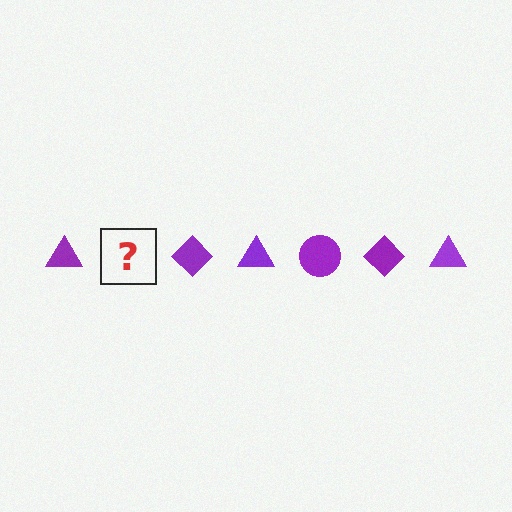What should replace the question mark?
The question mark should be replaced with a purple circle.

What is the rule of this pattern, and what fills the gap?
The rule is that the pattern cycles through triangle, circle, diamond shapes in purple. The gap should be filled with a purple circle.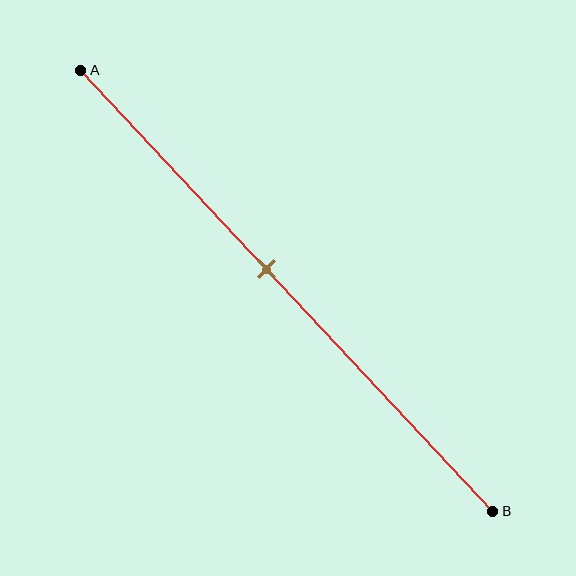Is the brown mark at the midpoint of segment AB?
No, the mark is at about 45% from A, not at the 50% midpoint.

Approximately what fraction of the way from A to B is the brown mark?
The brown mark is approximately 45% of the way from A to B.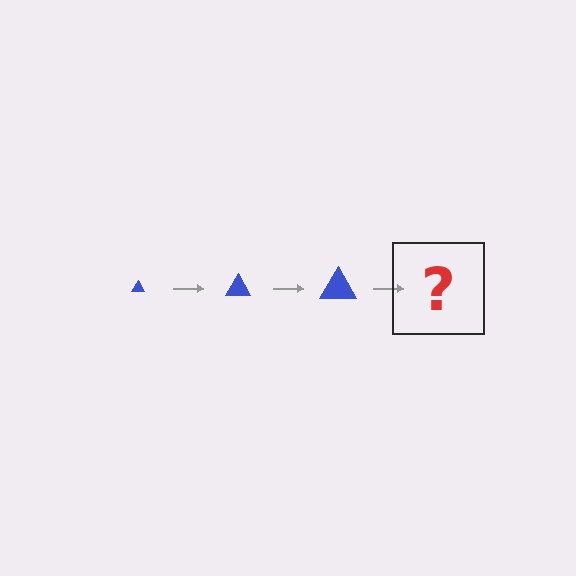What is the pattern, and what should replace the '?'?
The pattern is that the triangle gets progressively larger each step. The '?' should be a blue triangle, larger than the previous one.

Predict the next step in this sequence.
The next step is a blue triangle, larger than the previous one.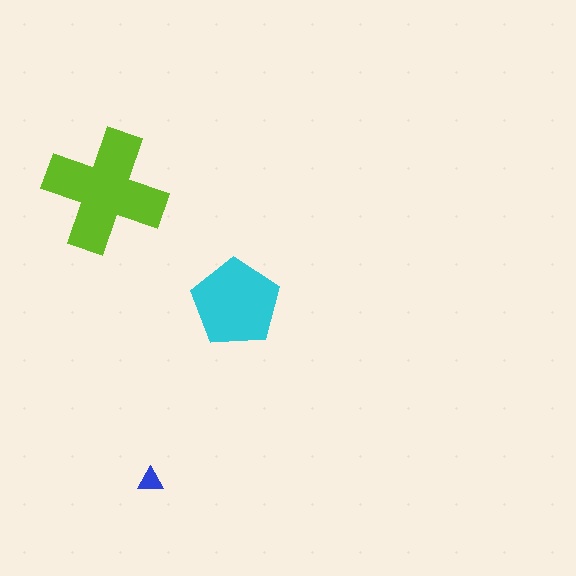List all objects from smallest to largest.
The blue triangle, the cyan pentagon, the lime cross.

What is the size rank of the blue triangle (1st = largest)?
3rd.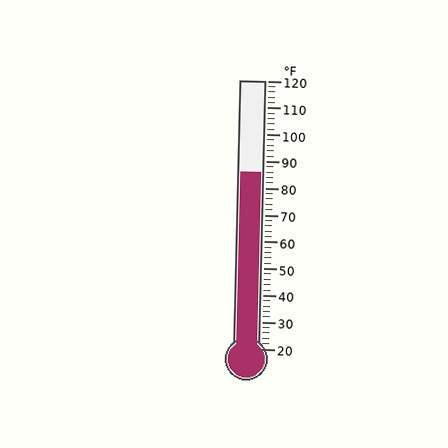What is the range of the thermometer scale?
The thermometer scale ranges from 20°F to 120°F.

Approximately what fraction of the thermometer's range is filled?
The thermometer is filled to approximately 65% of its range.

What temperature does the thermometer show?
The thermometer shows approximately 86°F.